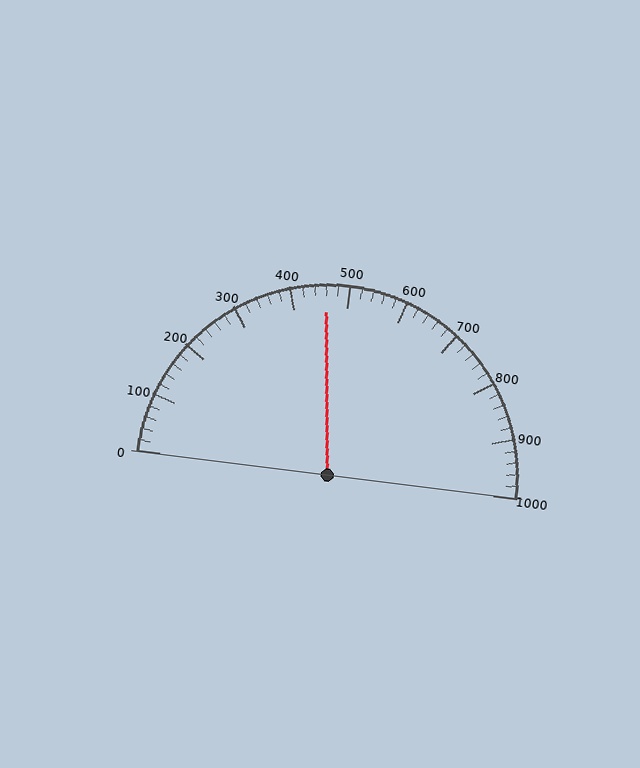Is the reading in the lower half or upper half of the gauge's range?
The reading is in the lower half of the range (0 to 1000).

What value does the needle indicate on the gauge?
The needle indicates approximately 460.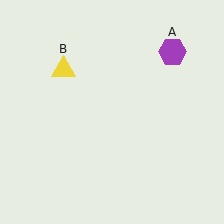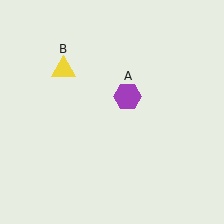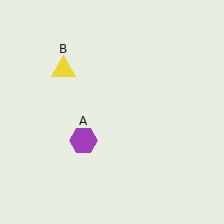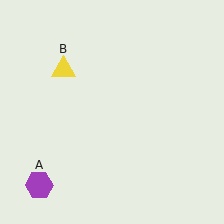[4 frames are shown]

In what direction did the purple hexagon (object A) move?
The purple hexagon (object A) moved down and to the left.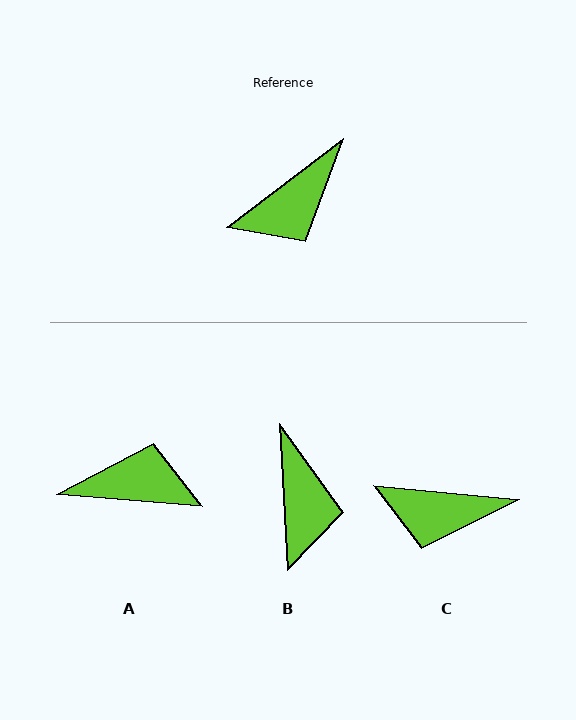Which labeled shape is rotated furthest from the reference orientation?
A, about 138 degrees away.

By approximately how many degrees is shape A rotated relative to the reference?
Approximately 138 degrees counter-clockwise.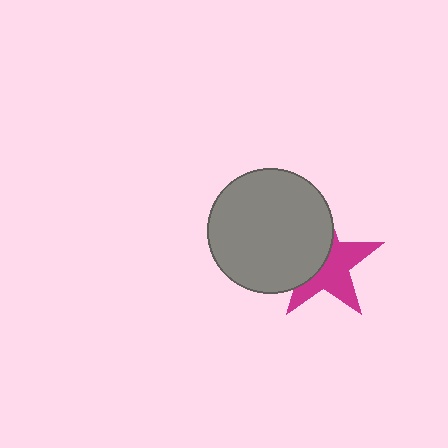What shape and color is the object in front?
The object in front is a gray circle.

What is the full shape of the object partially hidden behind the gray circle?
The partially hidden object is a magenta star.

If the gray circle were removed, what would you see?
You would see the complete magenta star.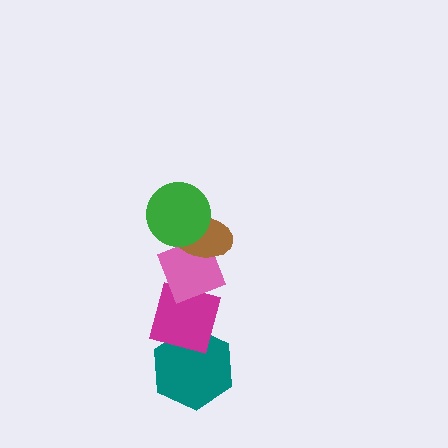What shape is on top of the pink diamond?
The brown ellipse is on top of the pink diamond.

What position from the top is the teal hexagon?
The teal hexagon is 5th from the top.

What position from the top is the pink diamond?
The pink diamond is 3rd from the top.